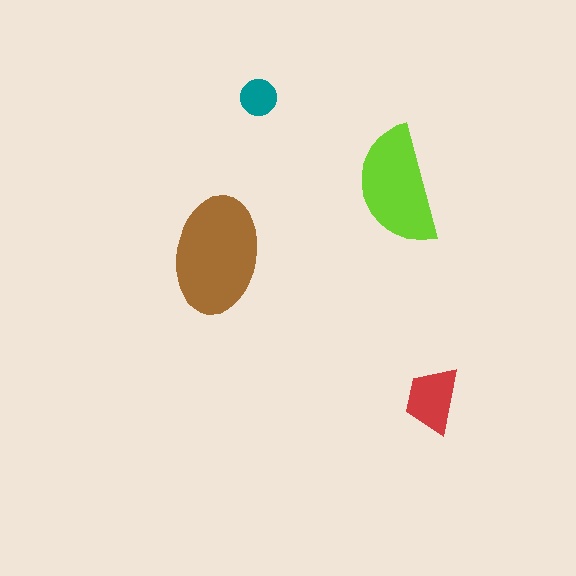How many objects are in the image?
There are 4 objects in the image.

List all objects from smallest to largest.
The teal circle, the red trapezoid, the lime semicircle, the brown ellipse.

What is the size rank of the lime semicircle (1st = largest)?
2nd.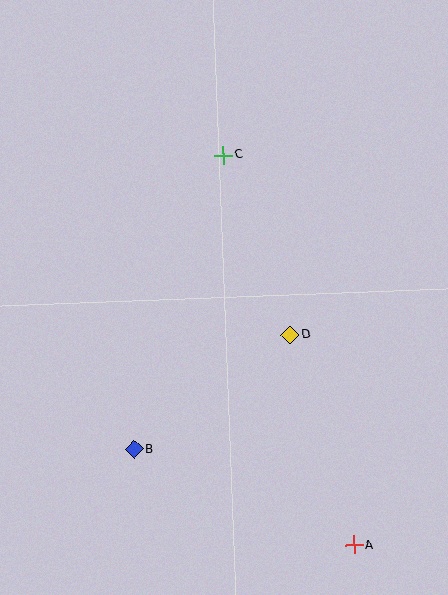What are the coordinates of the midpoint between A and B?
The midpoint between A and B is at (244, 497).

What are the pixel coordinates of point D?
Point D is at (290, 335).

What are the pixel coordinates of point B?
Point B is at (134, 449).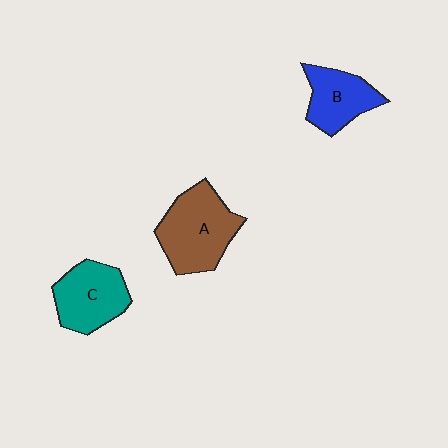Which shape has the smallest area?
Shape B (blue).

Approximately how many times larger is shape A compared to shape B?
Approximately 1.5 times.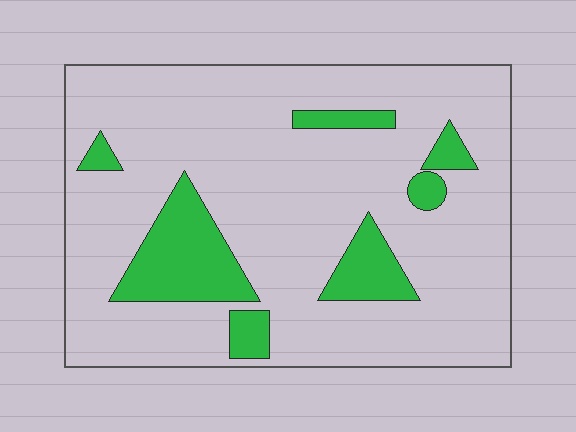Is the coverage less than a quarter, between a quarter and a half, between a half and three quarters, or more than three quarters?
Less than a quarter.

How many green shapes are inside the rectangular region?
7.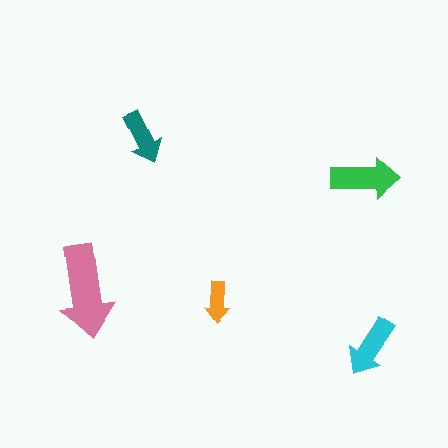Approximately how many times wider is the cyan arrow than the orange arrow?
About 1.5 times wider.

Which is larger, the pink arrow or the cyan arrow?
The pink one.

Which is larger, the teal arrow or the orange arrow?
The teal one.